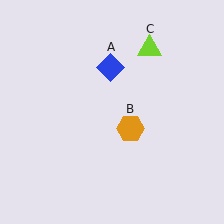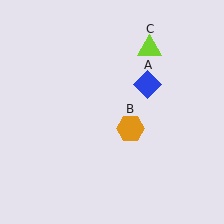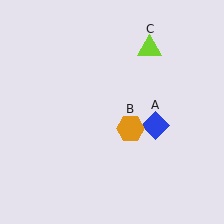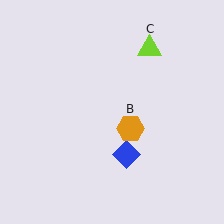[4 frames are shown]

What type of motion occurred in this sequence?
The blue diamond (object A) rotated clockwise around the center of the scene.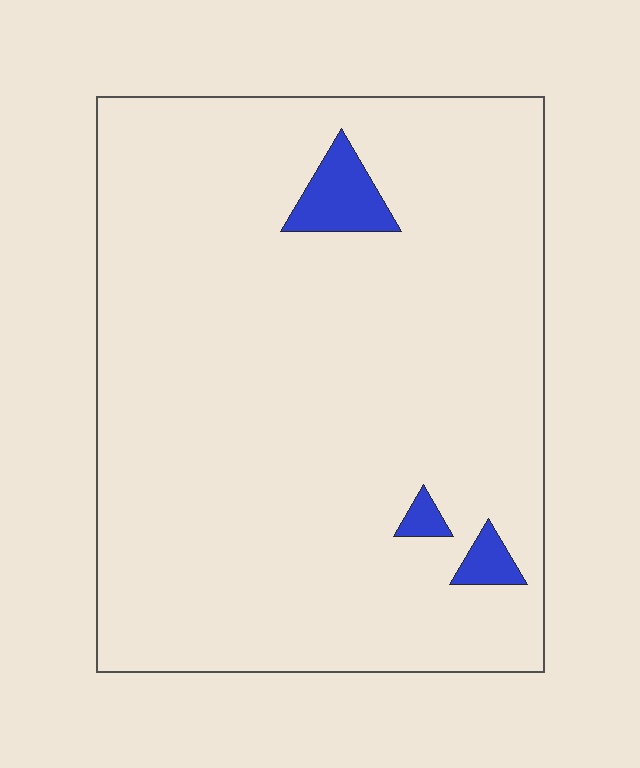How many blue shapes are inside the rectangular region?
3.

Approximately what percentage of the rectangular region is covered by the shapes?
Approximately 5%.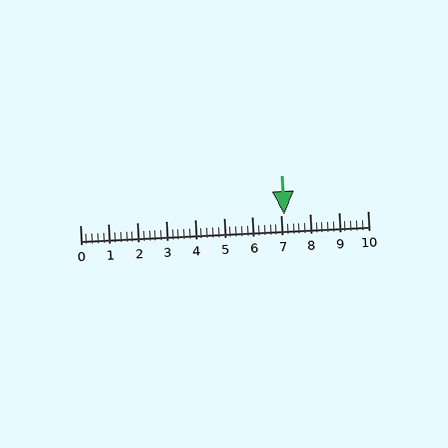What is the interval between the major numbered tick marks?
The major tick marks are spaced 1 units apart.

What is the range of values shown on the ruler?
The ruler shows values from 0 to 10.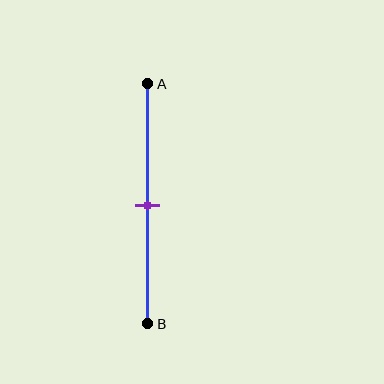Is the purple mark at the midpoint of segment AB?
Yes, the mark is approximately at the midpoint.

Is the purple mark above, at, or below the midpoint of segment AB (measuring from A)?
The purple mark is approximately at the midpoint of segment AB.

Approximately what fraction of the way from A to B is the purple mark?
The purple mark is approximately 50% of the way from A to B.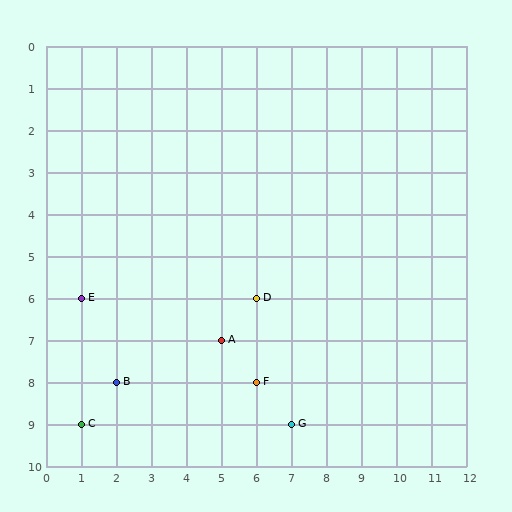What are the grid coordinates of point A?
Point A is at grid coordinates (5, 7).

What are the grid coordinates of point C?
Point C is at grid coordinates (1, 9).